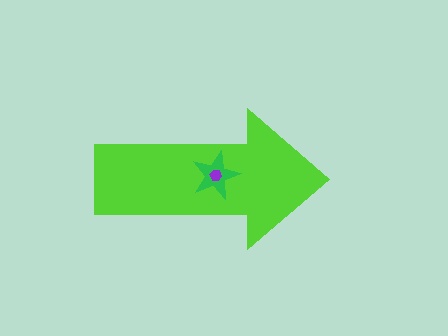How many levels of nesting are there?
3.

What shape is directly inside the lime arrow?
The green star.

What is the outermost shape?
The lime arrow.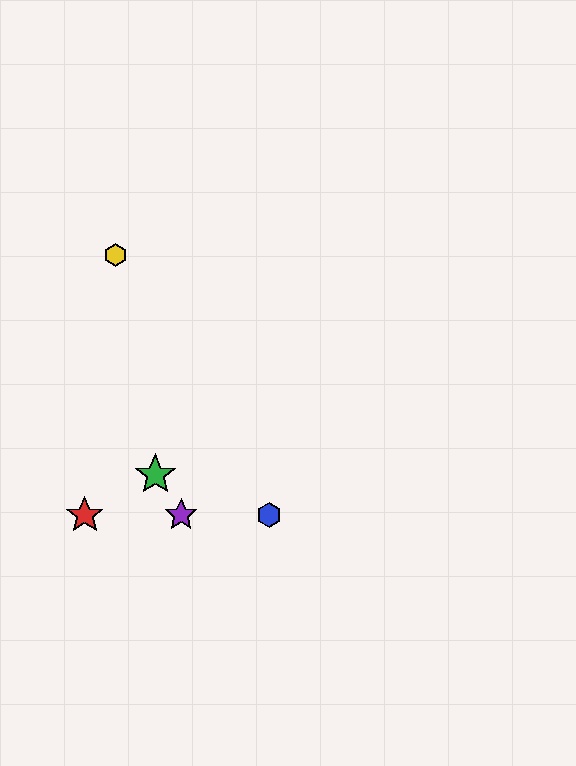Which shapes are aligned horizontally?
The red star, the blue hexagon, the purple star are aligned horizontally.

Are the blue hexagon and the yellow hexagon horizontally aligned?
No, the blue hexagon is at y≈515 and the yellow hexagon is at y≈255.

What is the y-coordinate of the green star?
The green star is at y≈475.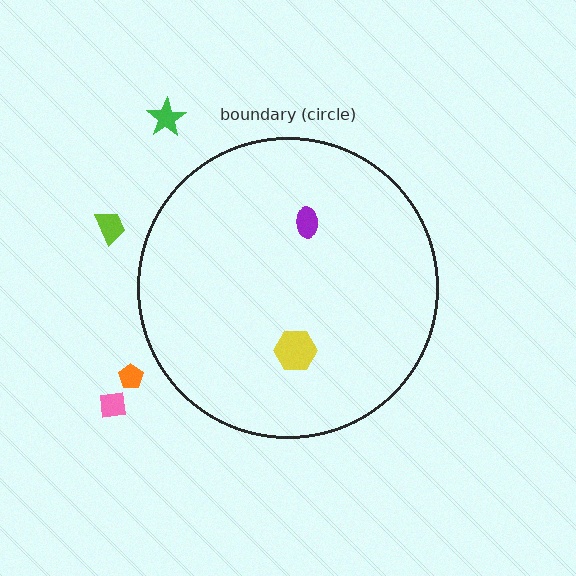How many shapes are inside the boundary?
2 inside, 4 outside.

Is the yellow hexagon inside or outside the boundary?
Inside.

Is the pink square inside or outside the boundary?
Outside.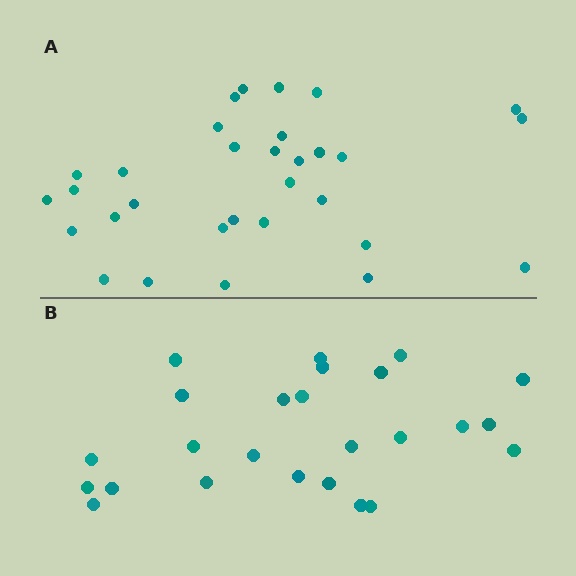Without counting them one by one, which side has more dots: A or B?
Region A (the top region) has more dots.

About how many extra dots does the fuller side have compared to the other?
Region A has about 6 more dots than region B.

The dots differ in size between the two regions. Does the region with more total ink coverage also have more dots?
No. Region B has more total ink coverage because its dots are larger, but region A actually contains more individual dots. Total area can be misleading — the number of items is what matters here.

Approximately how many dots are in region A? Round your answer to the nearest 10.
About 30 dots. (The exact count is 31, which rounds to 30.)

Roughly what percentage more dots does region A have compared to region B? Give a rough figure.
About 25% more.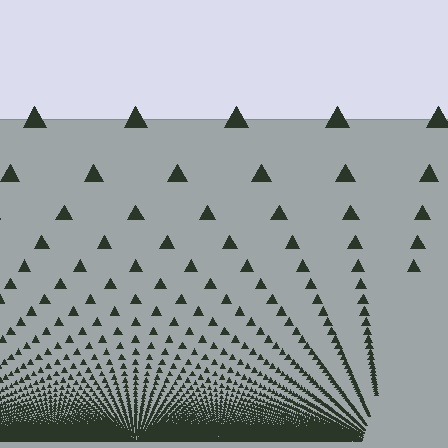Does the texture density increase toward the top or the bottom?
Density increases toward the bottom.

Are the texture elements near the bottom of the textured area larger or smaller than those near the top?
Smaller. The gradient is inverted — elements near the bottom are smaller and denser.